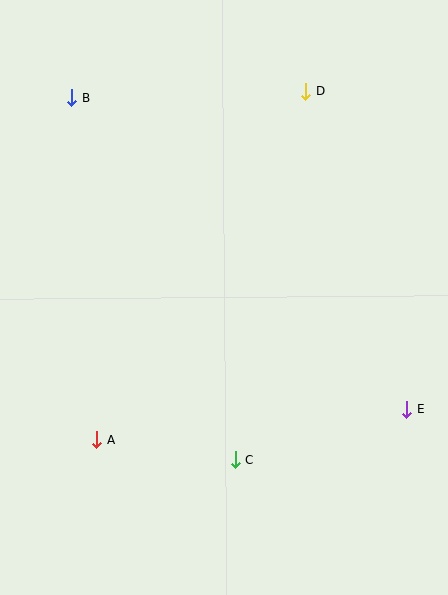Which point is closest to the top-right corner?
Point D is closest to the top-right corner.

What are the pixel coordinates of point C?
Point C is at (235, 460).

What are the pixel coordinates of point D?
Point D is at (306, 92).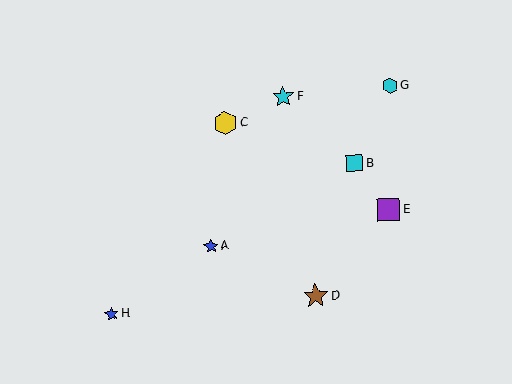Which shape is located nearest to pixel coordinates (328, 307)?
The brown star (labeled D) at (316, 296) is nearest to that location.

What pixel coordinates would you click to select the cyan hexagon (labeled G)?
Click at (390, 86) to select the cyan hexagon G.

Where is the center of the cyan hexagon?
The center of the cyan hexagon is at (390, 86).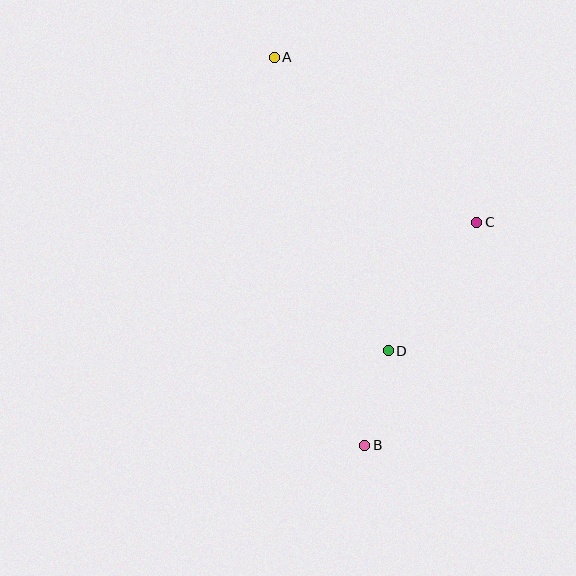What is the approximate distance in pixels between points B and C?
The distance between B and C is approximately 250 pixels.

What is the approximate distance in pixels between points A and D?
The distance between A and D is approximately 315 pixels.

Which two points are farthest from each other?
Points A and B are farthest from each other.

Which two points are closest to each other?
Points B and D are closest to each other.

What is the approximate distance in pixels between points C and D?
The distance between C and D is approximately 156 pixels.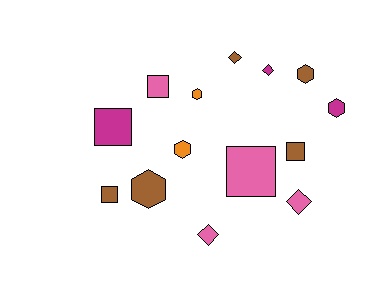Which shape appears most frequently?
Square, with 5 objects.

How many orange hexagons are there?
There are 2 orange hexagons.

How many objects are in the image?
There are 14 objects.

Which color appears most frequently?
Brown, with 5 objects.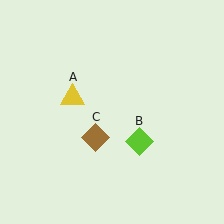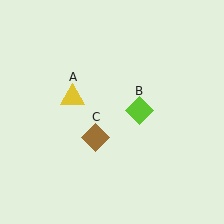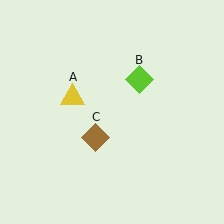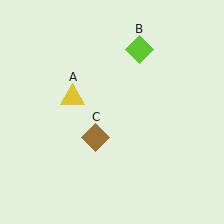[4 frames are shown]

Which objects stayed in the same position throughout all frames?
Yellow triangle (object A) and brown diamond (object C) remained stationary.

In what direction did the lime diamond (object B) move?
The lime diamond (object B) moved up.